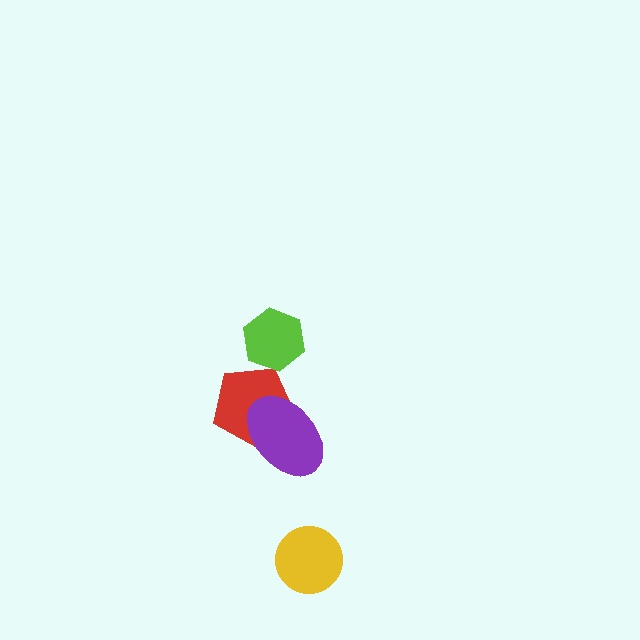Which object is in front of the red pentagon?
The purple ellipse is in front of the red pentagon.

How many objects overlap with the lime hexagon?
0 objects overlap with the lime hexagon.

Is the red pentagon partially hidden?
Yes, it is partially covered by another shape.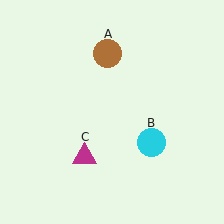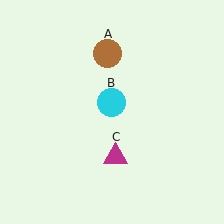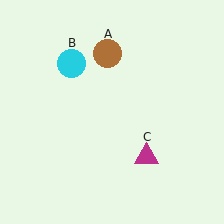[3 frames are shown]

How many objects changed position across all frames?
2 objects changed position: cyan circle (object B), magenta triangle (object C).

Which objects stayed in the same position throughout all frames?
Brown circle (object A) remained stationary.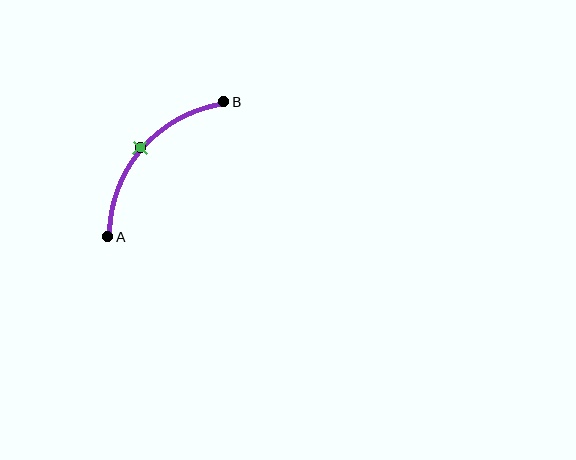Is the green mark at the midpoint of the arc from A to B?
Yes. The green mark lies on the arc at equal arc-length from both A and B — it is the arc midpoint.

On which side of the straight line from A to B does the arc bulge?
The arc bulges above and to the left of the straight line connecting A and B.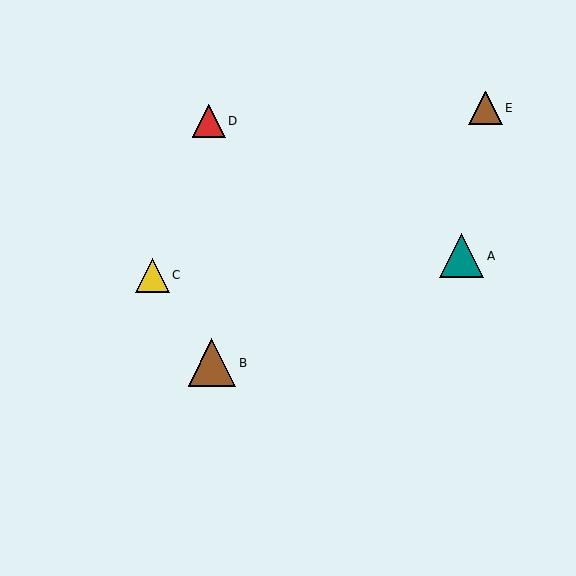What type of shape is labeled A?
Shape A is a teal triangle.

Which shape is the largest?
The brown triangle (labeled B) is the largest.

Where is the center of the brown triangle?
The center of the brown triangle is at (485, 108).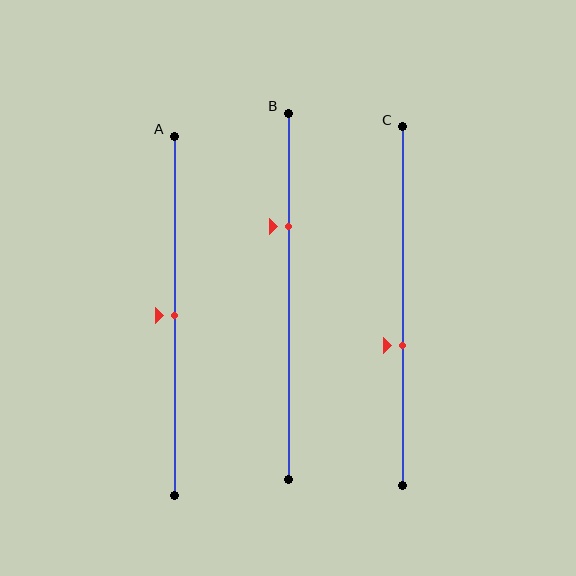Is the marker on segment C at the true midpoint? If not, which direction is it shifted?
No, the marker on segment C is shifted downward by about 11% of the segment length.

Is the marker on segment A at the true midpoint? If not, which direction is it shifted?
Yes, the marker on segment A is at the true midpoint.